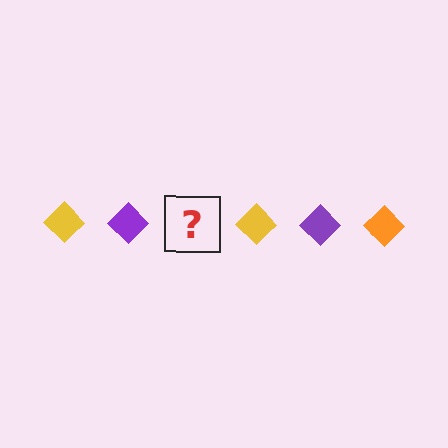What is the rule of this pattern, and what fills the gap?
The rule is that the pattern cycles through yellow, purple, orange diamonds. The gap should be filled with an orange diamond.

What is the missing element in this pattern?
The missing element is an orange diamond.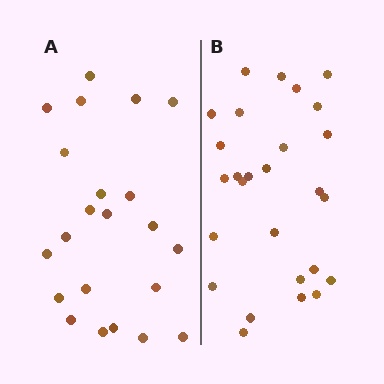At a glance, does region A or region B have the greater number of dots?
Region B (the right region) has more dots.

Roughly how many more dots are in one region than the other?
Region B has about 5 more dots than region A.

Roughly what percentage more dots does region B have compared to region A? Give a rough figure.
About 25% more.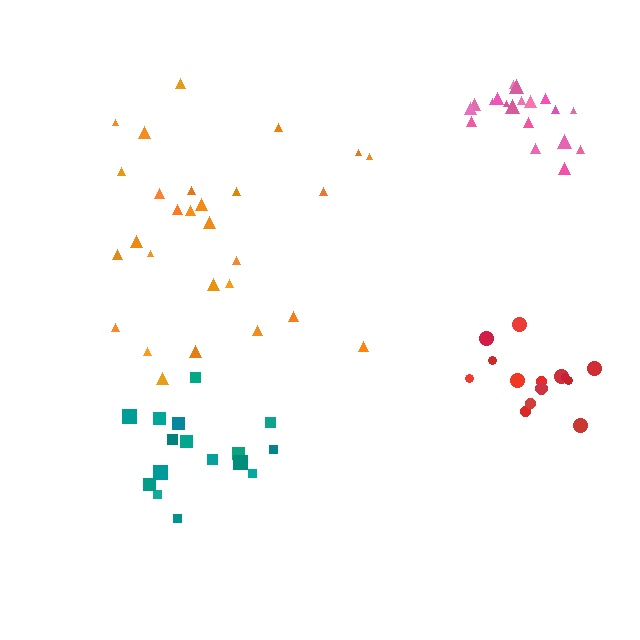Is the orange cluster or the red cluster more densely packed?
Red.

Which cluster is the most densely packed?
Pink.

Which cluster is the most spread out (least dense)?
Orange.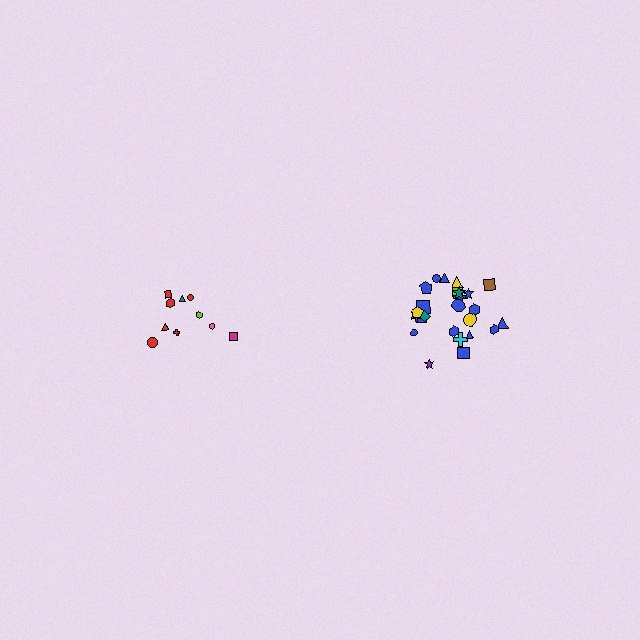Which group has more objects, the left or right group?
The right group.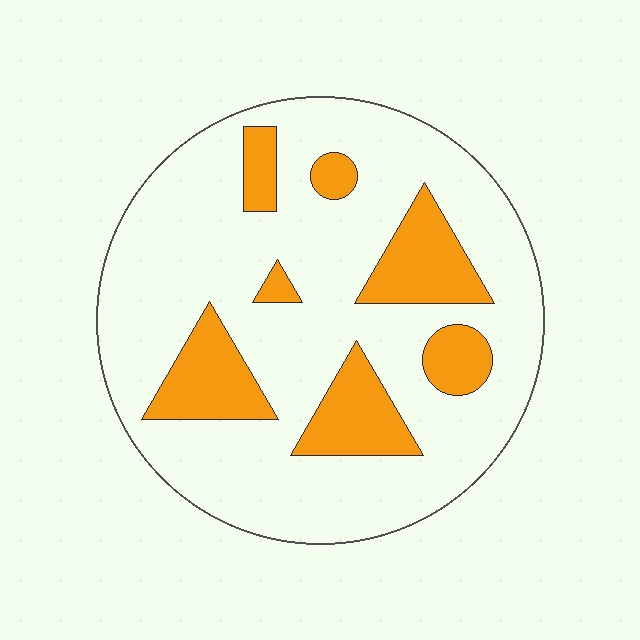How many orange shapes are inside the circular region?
7.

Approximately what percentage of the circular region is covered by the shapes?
Approximately 20%.